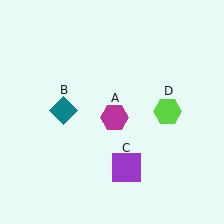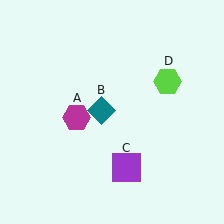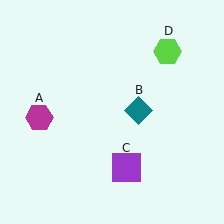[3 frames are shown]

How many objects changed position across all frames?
3 objects changed position: magenta hexagon (object A), teal diamond (object B), lime hexagon (object D).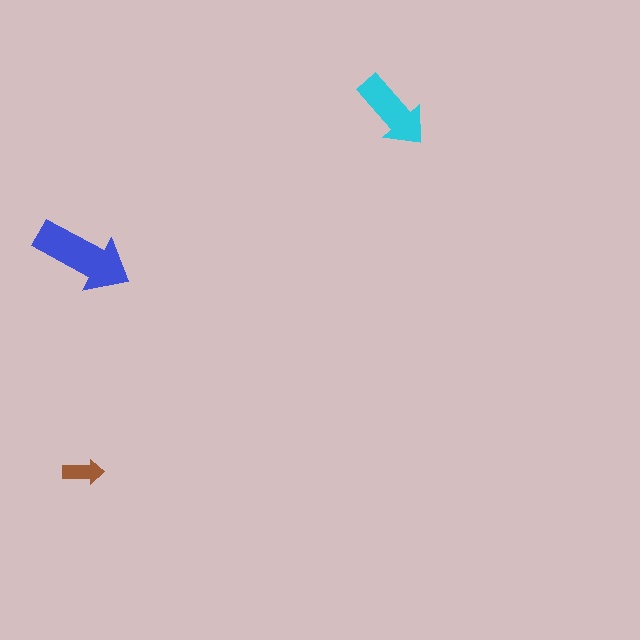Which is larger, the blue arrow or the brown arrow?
The blue one.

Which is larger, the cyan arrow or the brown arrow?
The cyan one.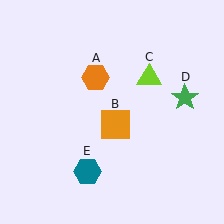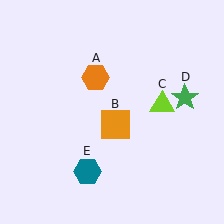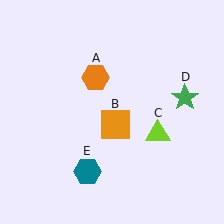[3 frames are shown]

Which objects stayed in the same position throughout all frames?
Orange hexagon (object A) and orange square (object B) and green star (object D) and teal hexagon (object E) remained stationary.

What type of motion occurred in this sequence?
The lime triangle (object C) rotated clockwise around the center of the scene.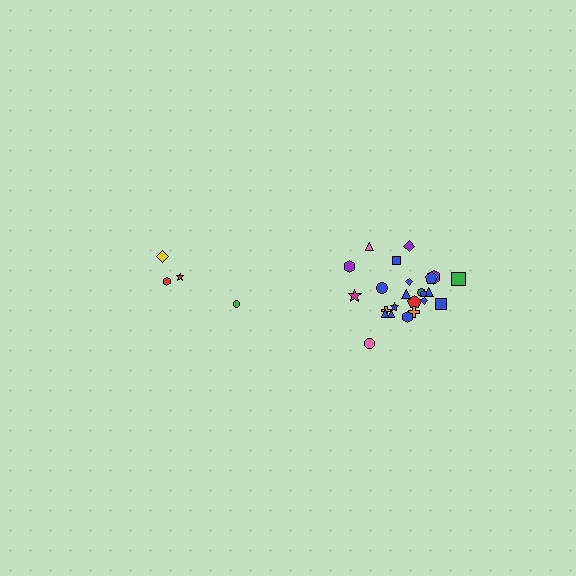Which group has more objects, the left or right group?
The right group.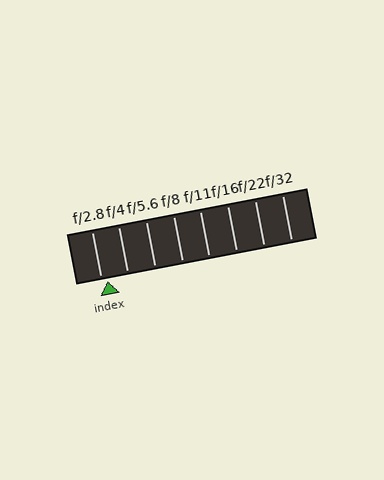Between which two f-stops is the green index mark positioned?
The index mark is between f/2.8 and f/4.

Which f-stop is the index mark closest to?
The index mark is closest to f/2.8.